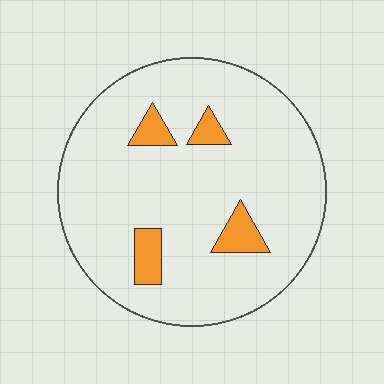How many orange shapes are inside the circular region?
4.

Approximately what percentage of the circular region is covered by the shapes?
Approximately 10%.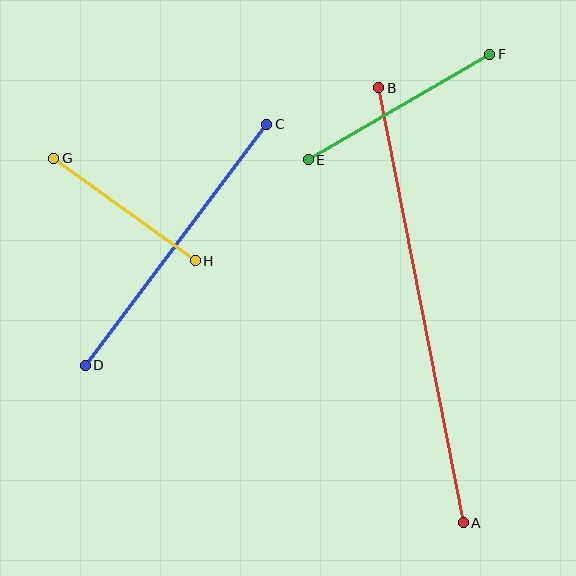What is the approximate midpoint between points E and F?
The midpoint is at approximately (399, 107) pixels.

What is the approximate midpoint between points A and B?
The midpoint is at approximately (421, 305) pixels.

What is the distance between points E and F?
The distance is approximately 209 pixels.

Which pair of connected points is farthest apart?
Points A and B are farthest apart.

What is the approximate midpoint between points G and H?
The midpoint is at approximately (124, 210) pixels.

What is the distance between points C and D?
The distance is approximately 302 pixels.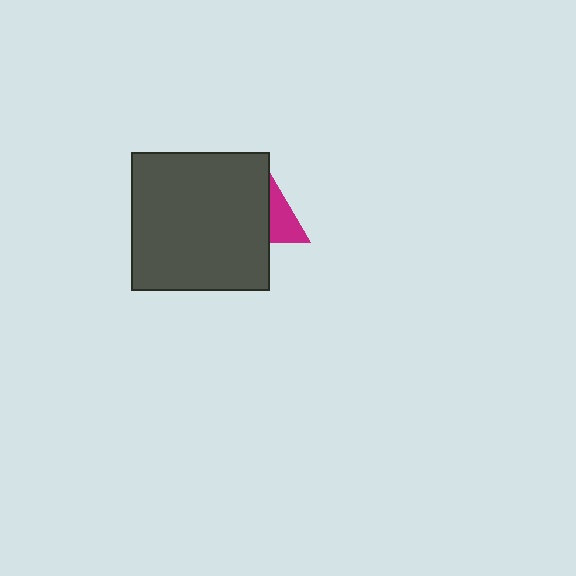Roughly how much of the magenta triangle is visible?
A small part of it is visible (roughly 37%).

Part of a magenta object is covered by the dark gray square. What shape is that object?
It is a triangle.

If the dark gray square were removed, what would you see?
You would see the complete magenta triangle.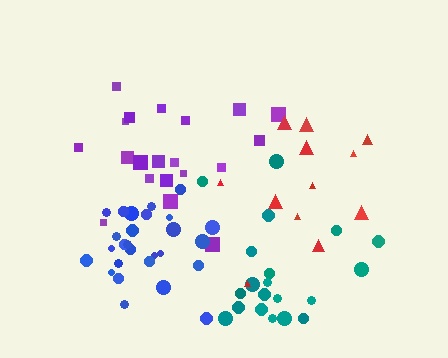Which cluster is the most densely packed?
Blue.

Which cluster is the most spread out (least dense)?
Red.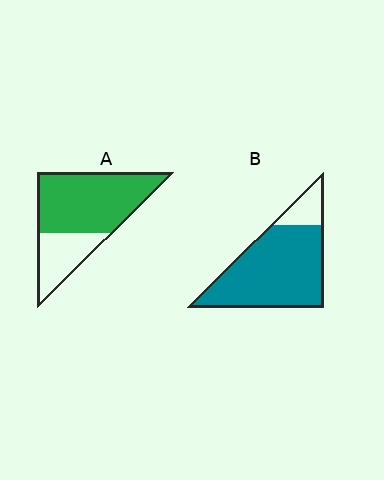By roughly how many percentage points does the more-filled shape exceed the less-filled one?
By roughly 15 percentage points (B over A).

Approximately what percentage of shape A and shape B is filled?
A is approximately 70% and B is approximately 85%.